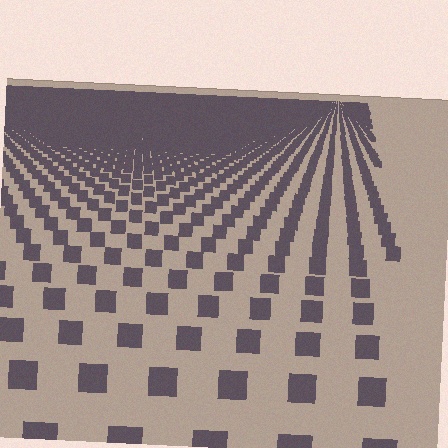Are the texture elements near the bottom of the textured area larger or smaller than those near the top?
Larger. Near the bottom, elements are closer to the viewer and appear at a bigger on-screen size.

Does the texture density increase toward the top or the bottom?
Density increases toward the top.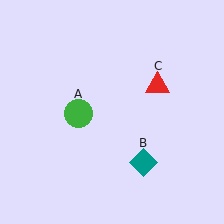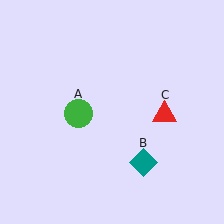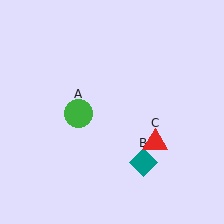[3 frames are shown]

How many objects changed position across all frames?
1 object changed position: red triangle (object C).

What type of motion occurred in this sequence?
The red triangle (object C) rotated clockwise around the center of the scene.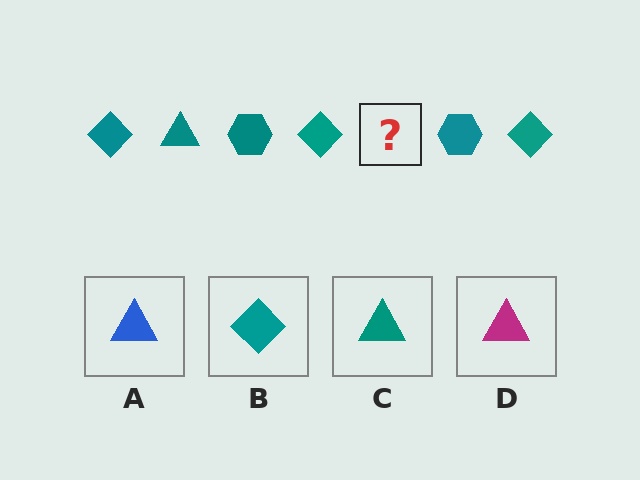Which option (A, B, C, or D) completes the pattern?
C.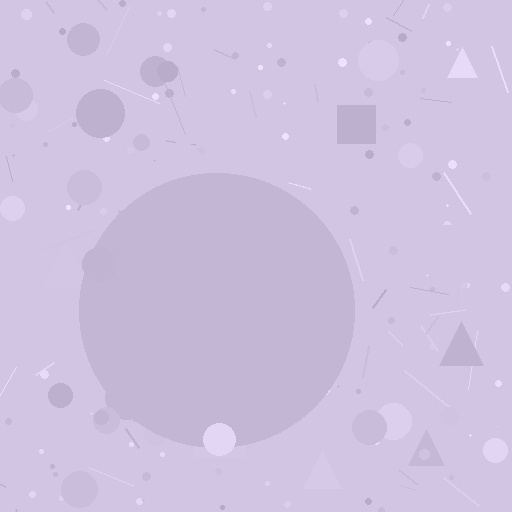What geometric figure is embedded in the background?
A circle is embedded in the background.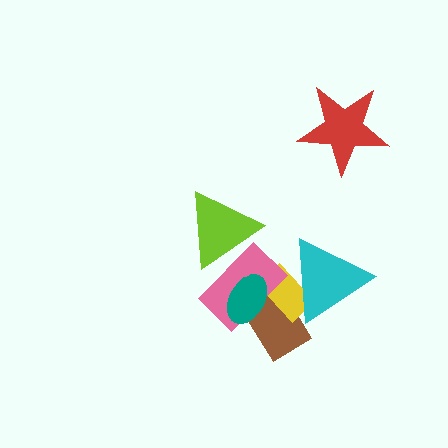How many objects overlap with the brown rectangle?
4 objects overlap with the brown rectangle.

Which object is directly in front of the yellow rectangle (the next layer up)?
The pink rectangle is directly in front of the yellow rectangle.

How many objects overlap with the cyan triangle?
2 objects overlap with the cyan triangle.